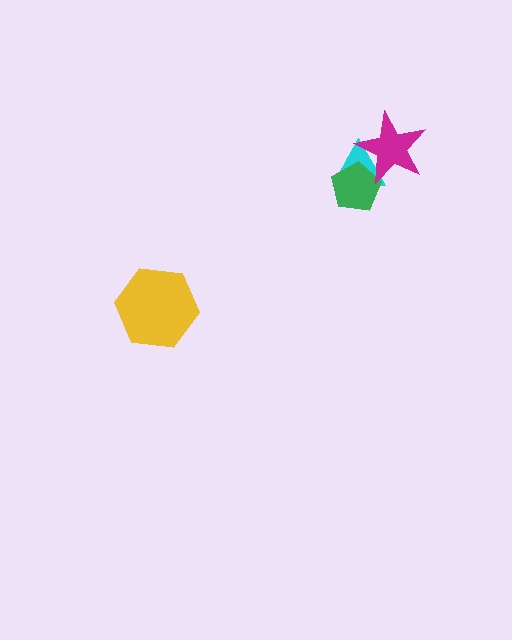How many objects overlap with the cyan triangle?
2 objects overlap with the cyan triangle.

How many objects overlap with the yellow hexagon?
0 objects overlap with the yellow hexagon.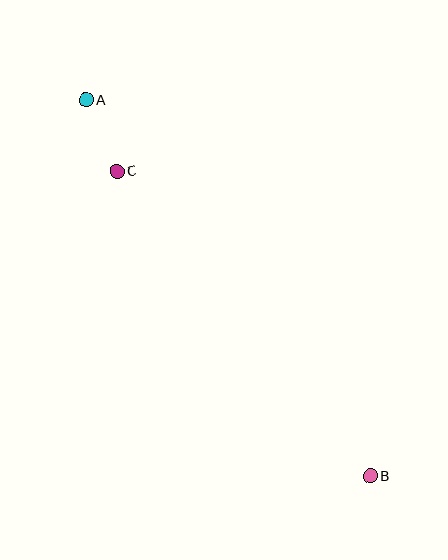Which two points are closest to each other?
Points A and C are closest to each other.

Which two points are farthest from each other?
Points A and B are farthest from each other.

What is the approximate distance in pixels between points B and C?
The distance between B and C is approximately 396 pixels.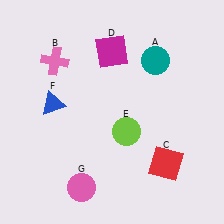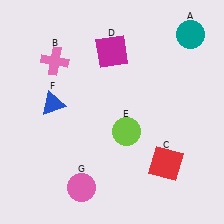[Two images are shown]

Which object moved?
The teal circle (A) moved right.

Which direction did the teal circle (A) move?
The teal circle (A) moved right.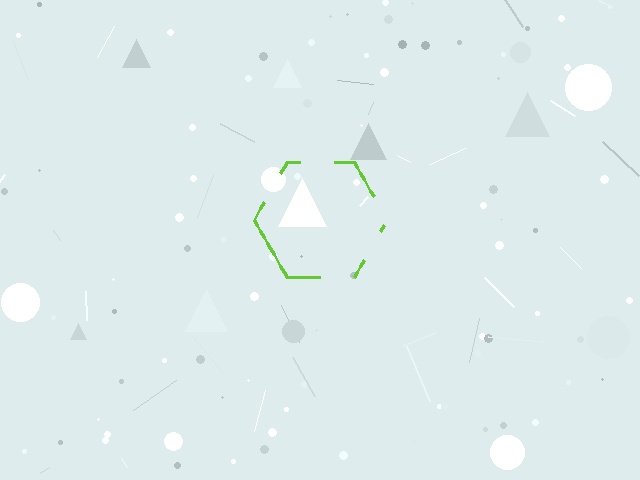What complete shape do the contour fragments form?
The contour fragments form a hexagon.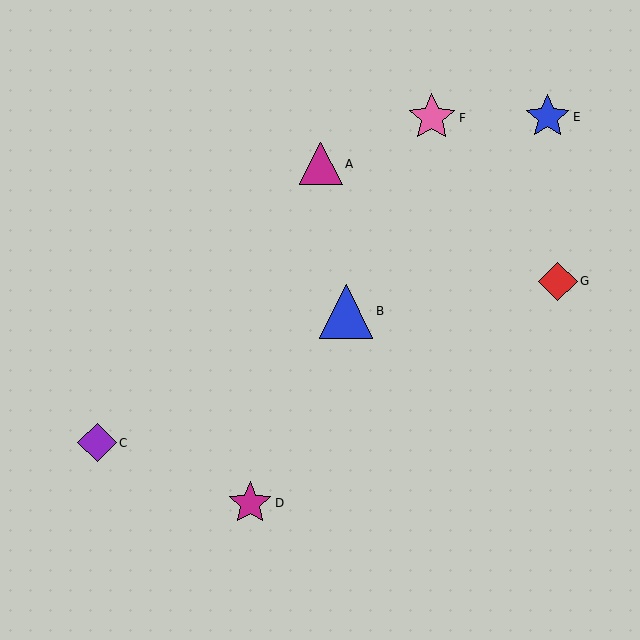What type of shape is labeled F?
Shape F is a pink star.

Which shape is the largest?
The blue triangle (labeled B) is the largest.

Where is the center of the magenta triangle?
The center of the magenta triangle is at (321, 164).